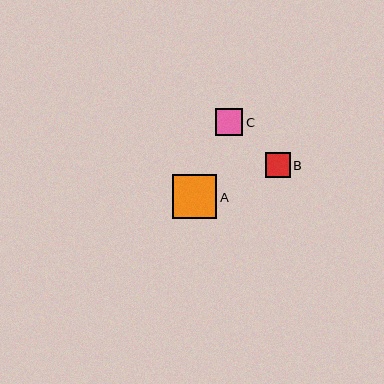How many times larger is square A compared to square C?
Square A is approximately 1.6 times the size of square C.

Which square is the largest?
Square A is the largest with a size of approximately 44 pixels.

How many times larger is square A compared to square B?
Square A is approximately 1.8 times the size of square B.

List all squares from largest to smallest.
From largest to smallest: A, C, B.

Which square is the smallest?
Square B is the smallest with a size of approximately 25 pixels.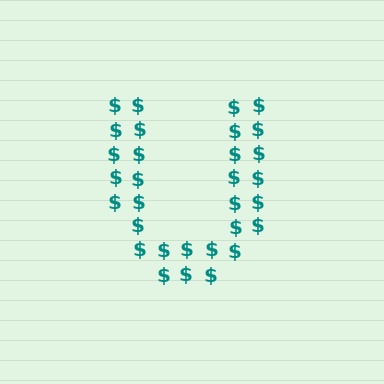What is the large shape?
The large shape is the letter U.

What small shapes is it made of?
It is made of small dollar signs.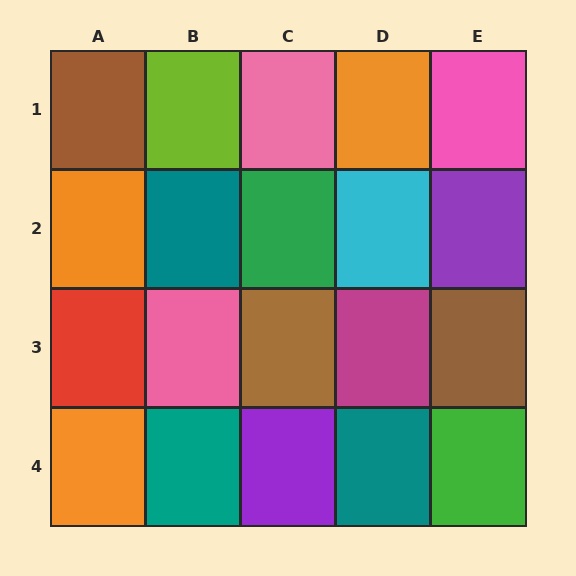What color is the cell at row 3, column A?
Red.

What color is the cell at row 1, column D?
Orange.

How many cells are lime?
1 cell is lime.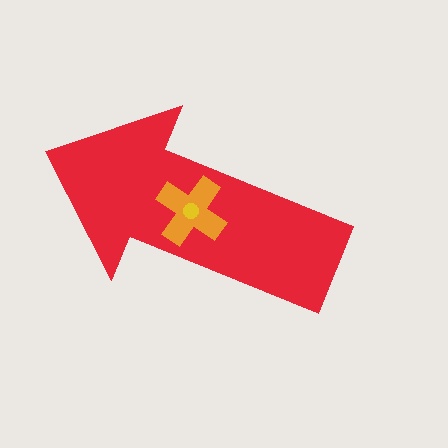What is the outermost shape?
The red arrow.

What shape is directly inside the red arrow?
The orange cross.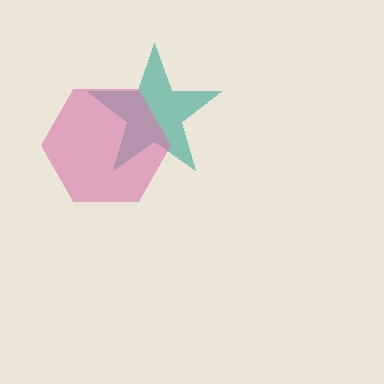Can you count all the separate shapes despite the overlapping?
Yes, there are 2 separate shapes.